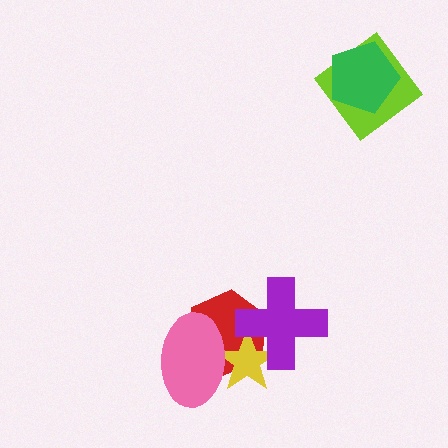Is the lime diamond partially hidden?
Yes, it is partially covered by another shape.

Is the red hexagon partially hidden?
Yes, it is partially covered by another shape.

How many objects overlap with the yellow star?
3 objects overlap with the yellow star.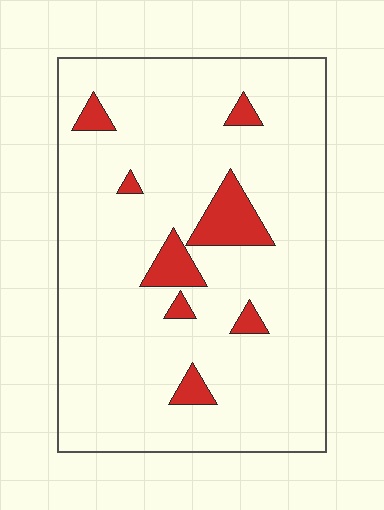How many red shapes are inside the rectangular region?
8.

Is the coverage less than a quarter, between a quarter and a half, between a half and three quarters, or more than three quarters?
Less than a quarter.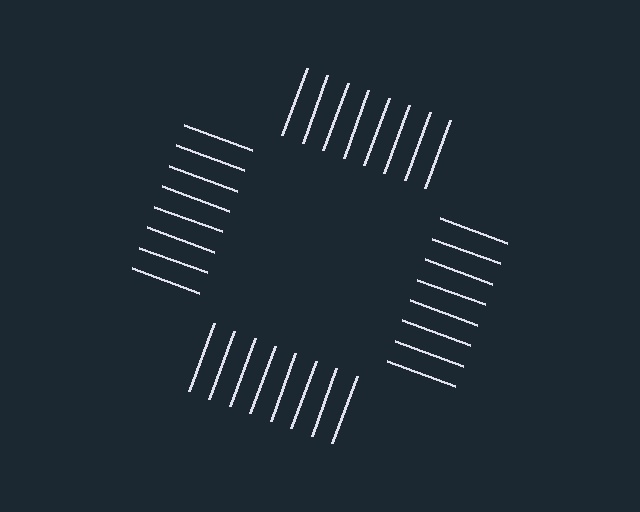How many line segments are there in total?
32 — 8 along each of the 4 edges.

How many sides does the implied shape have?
4 sides — the line-ends trace a square.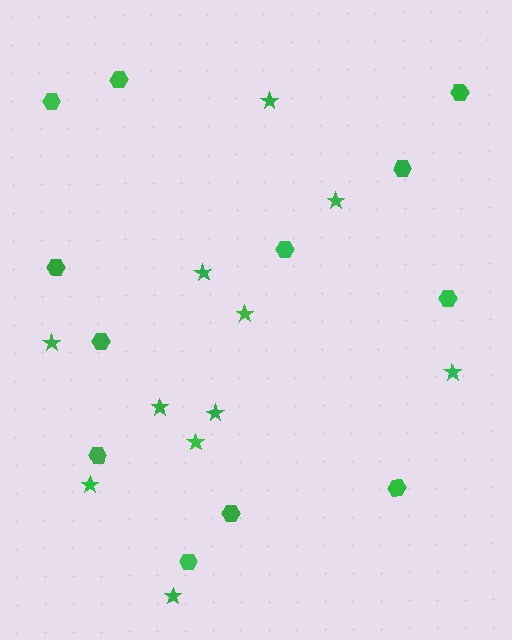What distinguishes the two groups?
There are 2 groups: one group of stars (11) and one group of hexagons (12).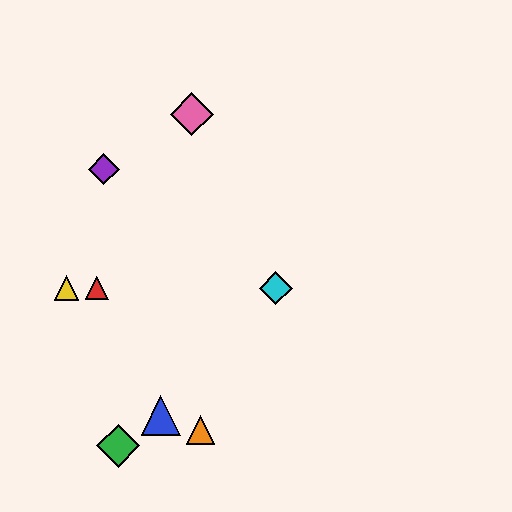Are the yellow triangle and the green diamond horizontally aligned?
No, the yellow triangle is at y≈288 and the green diamond is at y≈446.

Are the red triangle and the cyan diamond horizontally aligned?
Yes, both are at y≈288.